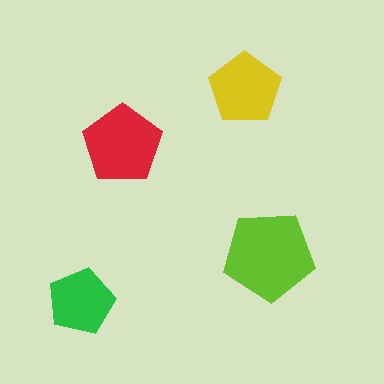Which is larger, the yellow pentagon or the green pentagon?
The yellow one.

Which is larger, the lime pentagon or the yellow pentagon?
The lime one.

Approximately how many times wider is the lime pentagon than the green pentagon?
About 1.5 times wider.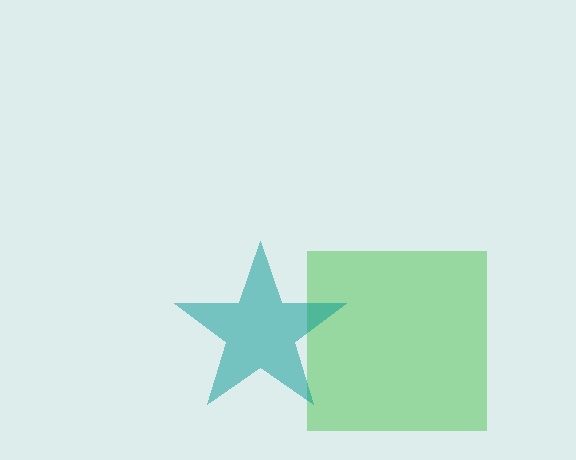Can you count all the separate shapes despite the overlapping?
Yes, there are 2 separate shapes.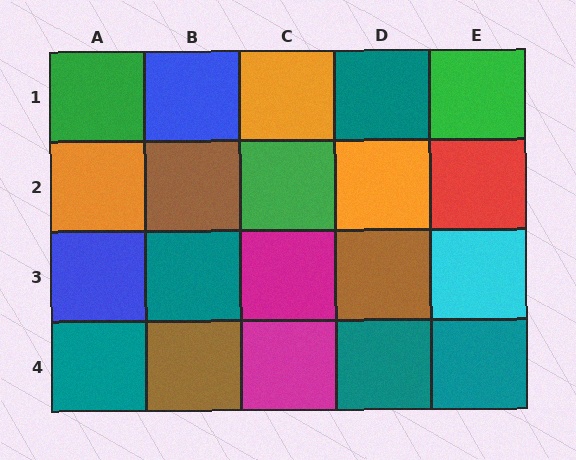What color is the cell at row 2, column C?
Green.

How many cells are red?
1 cell is red.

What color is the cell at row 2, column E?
Red.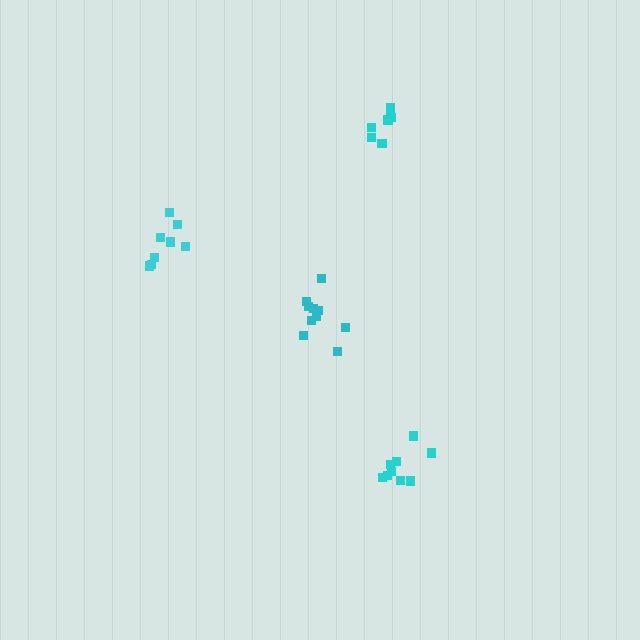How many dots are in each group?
Group 1: 9 dots, Group 2: 10 dots, Group 3: 8 dots, Group 4: 6 dots (33 total).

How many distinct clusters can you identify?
There are 4 distinct clusters.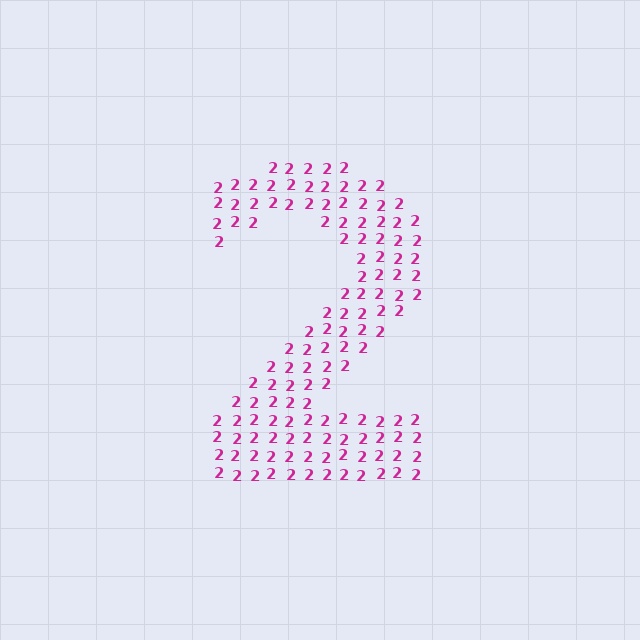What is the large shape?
The large shape is the digit 2.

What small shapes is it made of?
It is made of small digit 2's.